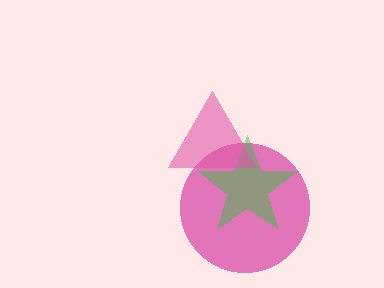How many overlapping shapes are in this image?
There are 3 overlapping shapes in the image.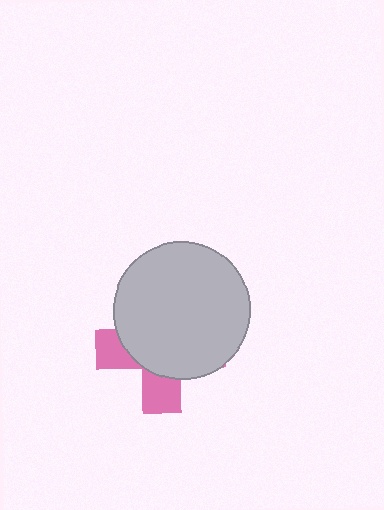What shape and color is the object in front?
The object in front is a light gray circle.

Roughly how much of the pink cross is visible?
A small part of it is visible (roughly 31%).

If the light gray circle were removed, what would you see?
You would see the complete pink cross.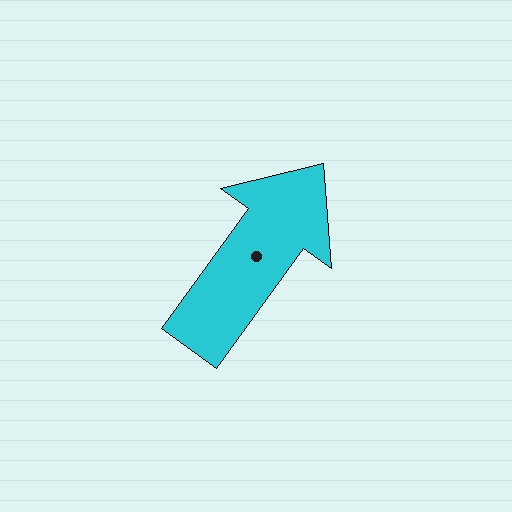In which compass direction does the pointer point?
Northeast.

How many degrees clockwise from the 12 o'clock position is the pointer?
Approximately 36 degrees.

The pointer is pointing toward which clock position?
Roughly 1 o'clock.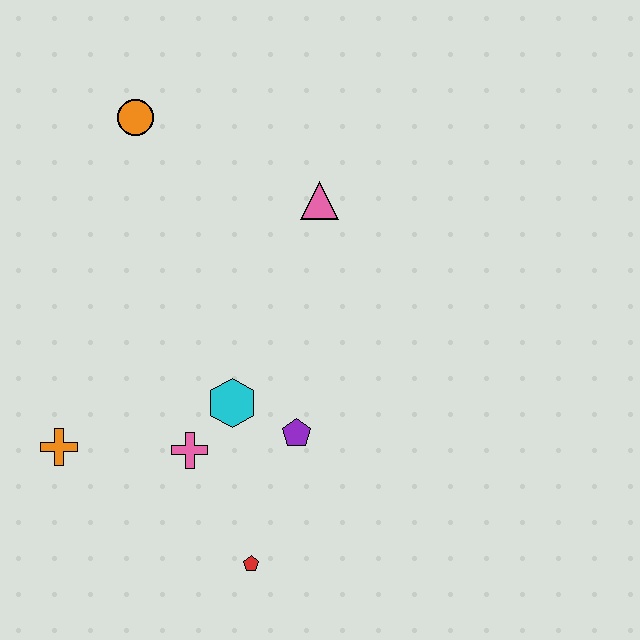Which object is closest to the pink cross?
The cyan hexagon is closest to the pink cross.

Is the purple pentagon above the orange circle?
No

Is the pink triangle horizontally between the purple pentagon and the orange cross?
No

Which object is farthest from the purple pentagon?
The orange circle is farthest from the purple pentagon.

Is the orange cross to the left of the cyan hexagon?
Yes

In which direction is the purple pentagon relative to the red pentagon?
The purple pentagon is above the red pentagon.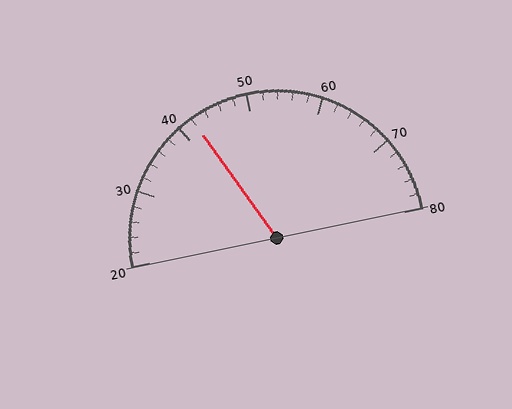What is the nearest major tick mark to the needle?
The nearest major tick mark is 40.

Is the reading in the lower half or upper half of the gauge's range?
The reading is in the lower half of the range (20 to 80).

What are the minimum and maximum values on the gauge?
The gauge ranges from 20 to 80.